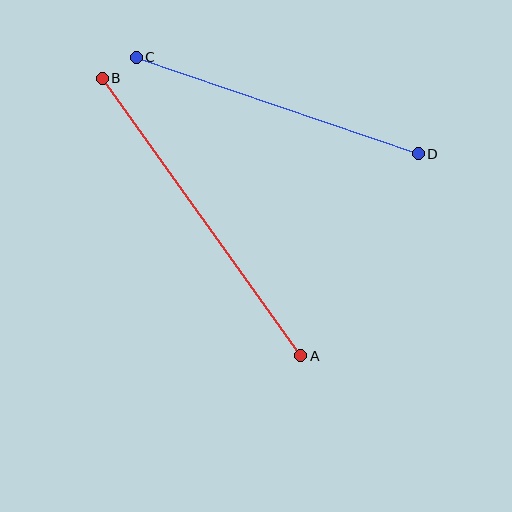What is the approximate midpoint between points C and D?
The midpoint is at approximately (277, 105) pixels.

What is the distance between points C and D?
The distance is approximately 298 pixels.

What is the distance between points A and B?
The distance is approximately 342 pixels.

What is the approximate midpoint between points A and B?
The midpoint is at approximately (201, 217) pixels.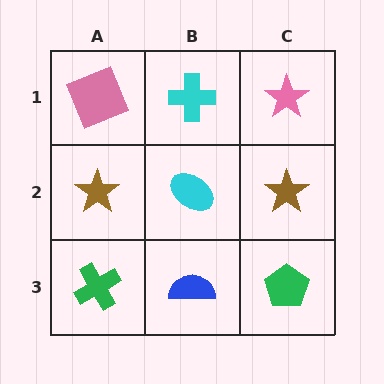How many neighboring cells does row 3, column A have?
2.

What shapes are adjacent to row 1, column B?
A cyan ellipse (row 2, column B), a pink square (row 1, column A), a pink star (row 1, column C).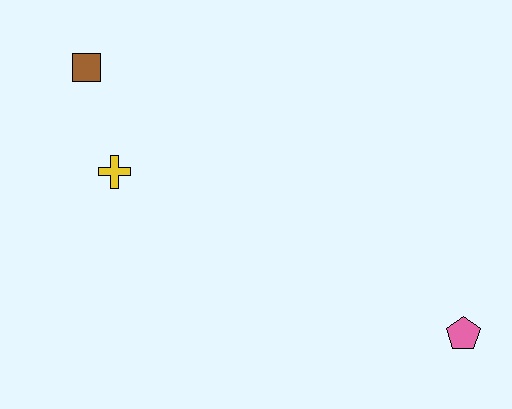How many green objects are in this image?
There are no green objects.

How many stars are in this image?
There are no stars.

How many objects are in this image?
There are 3 objects.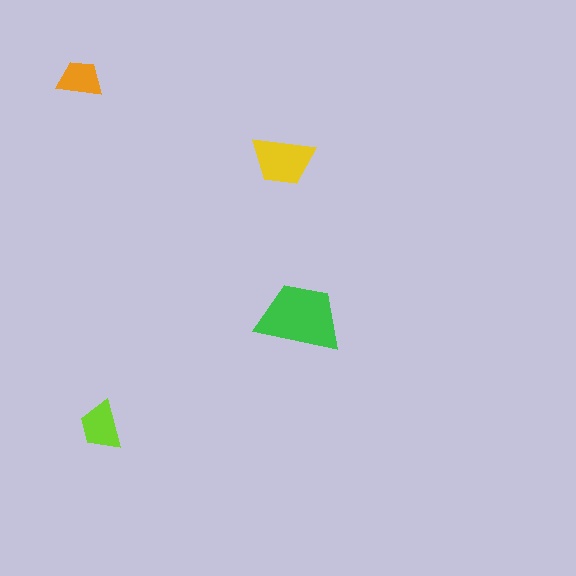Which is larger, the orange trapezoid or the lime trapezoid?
The lime one.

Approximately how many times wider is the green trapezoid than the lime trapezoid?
About 1.5 times wider.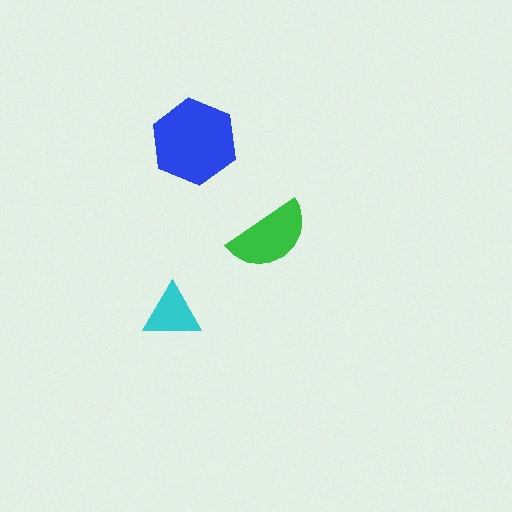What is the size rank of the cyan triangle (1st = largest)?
3rd.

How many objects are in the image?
There are 3 objects in the image.